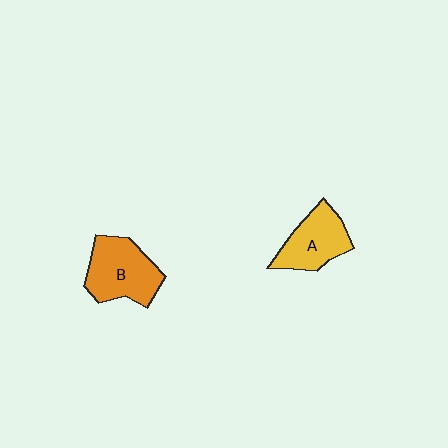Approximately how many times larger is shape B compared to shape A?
Approximately 1.2 times.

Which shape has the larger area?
Shape B (orange).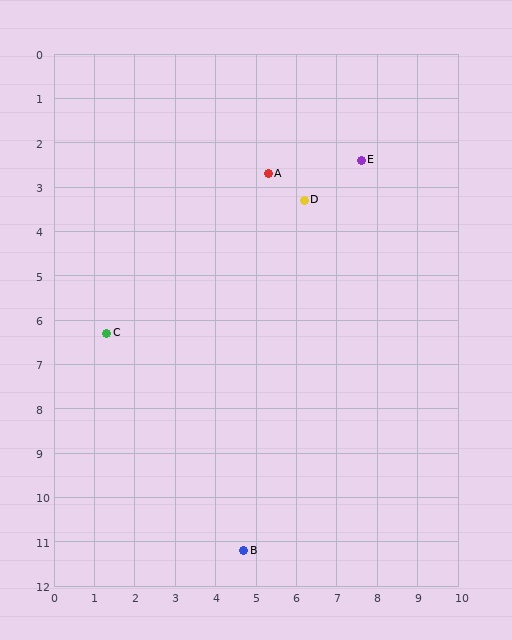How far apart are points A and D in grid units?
Points A and D are about 1.1 grid units apart.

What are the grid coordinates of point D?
Point D is at approximately (6.2, 3.3).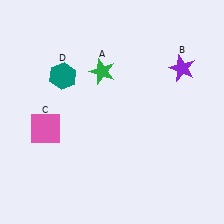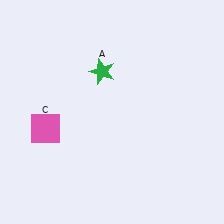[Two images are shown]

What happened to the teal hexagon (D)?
The teal hexagon (D) was removed in Image 2. It was in the top-left area of Image 1.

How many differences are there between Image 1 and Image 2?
There are 2 differences between the two images.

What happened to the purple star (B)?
The purple star (B) was removed in Image 2. It was in the top-right area of Image 1.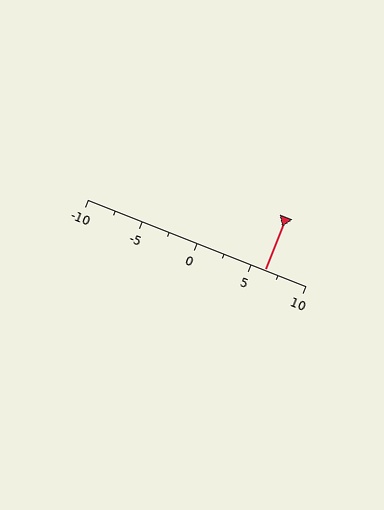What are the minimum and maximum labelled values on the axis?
The axis runs from -10 to 10.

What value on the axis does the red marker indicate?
The marker indicates approximately 6.2.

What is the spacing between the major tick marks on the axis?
The major ticks are spaced 5 apart.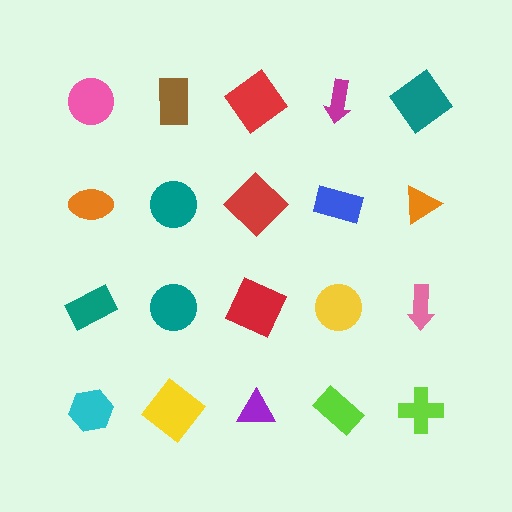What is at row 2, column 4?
A blue rectangle.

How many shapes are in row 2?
5 shapes.